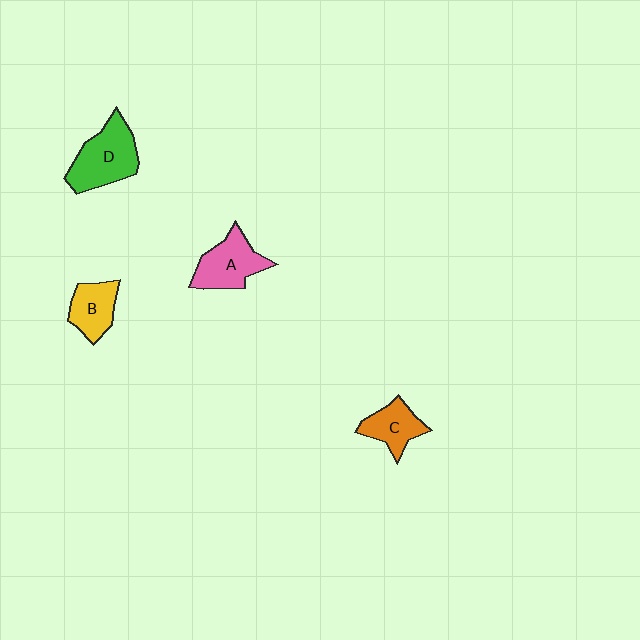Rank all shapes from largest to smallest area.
From largest to smallest: D (green), A (pink), B (yellow), C (orange).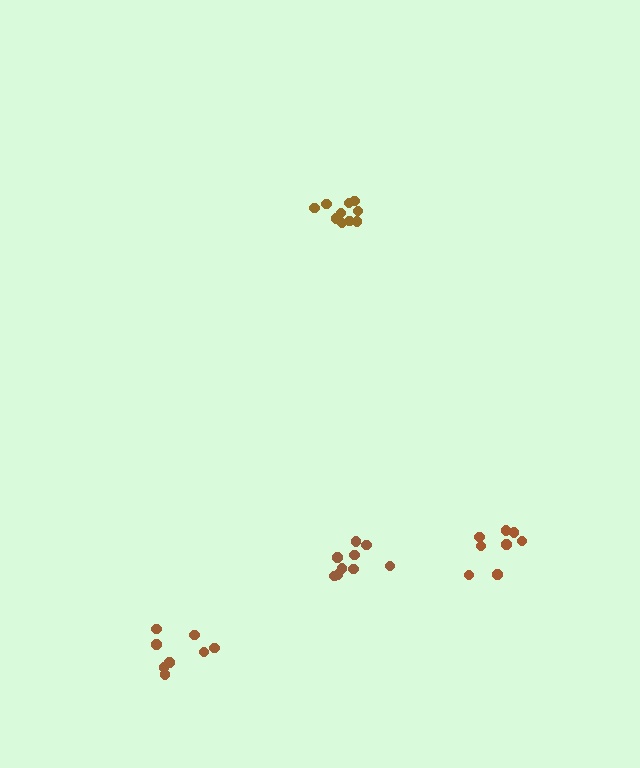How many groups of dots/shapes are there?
There are 4 groups.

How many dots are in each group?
Group 1: 10 dots, Group 2: 9 dots, Group 3: 8 dots, Group 4: 8 dots (35 total).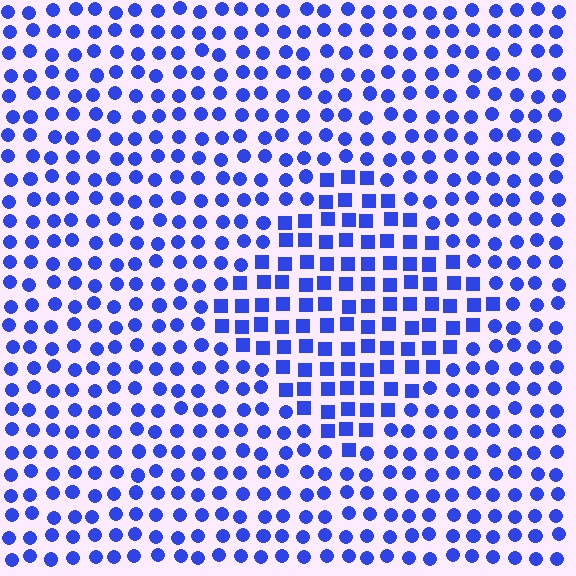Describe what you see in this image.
The image is filled with small blue elements arranged in a uniform grid. A diamond-shaped region contains squares, while the surrounding area contains circles. The boundary is defined purely by the change in element shape.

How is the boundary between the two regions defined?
The boundary is defined by a change in element shape: squares inside vs. circles outside. All elements share the same color and spacing.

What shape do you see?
I see a diamond.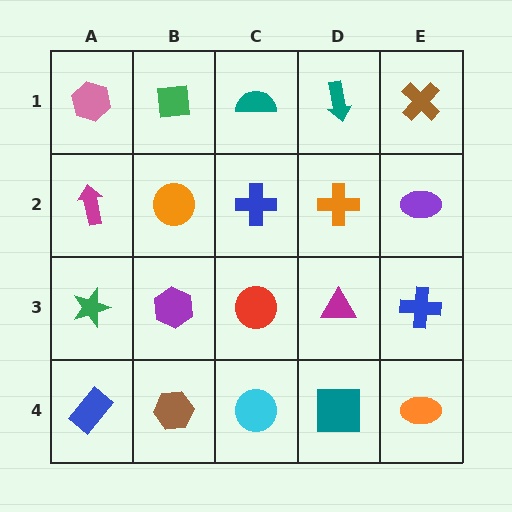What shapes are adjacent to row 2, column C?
A teal semicircle (row 1, column C), a red circle (row 3, column C), an orange circle (row 2, column B), an orange cross (row 2, column D).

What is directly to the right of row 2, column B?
A blue cross.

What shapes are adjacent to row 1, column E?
A purple ellipse (row 2, column E), a teal arrow (row 1, column D).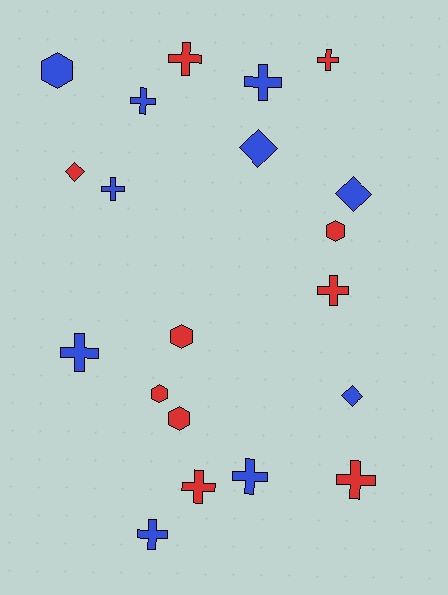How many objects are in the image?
There are 20 objects.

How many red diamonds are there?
There is 1 red diamond.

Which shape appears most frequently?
Cross, with 11 objects.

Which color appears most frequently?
Blue, with 10 objects.